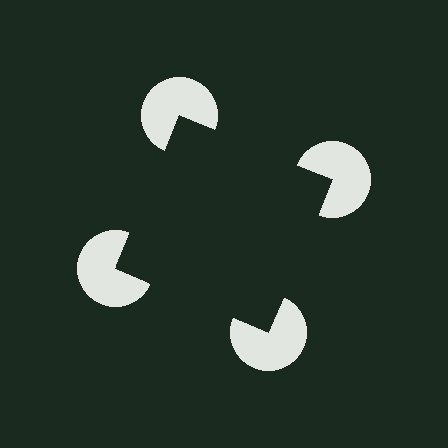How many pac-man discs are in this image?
There are 4 — one at each vertex of the illusory square.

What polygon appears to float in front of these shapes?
An illusory square — its edges are inferred from the aligned wedge cuts in the pac-man discs, not physically drawn.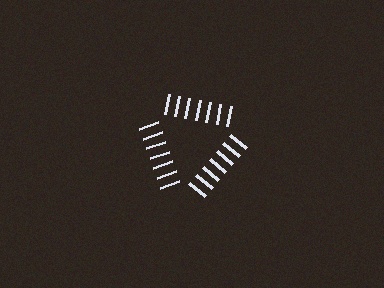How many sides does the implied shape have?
3 sides — the line-ends trace a triangle.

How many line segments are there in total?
21 — 7 along each of the 3 edges.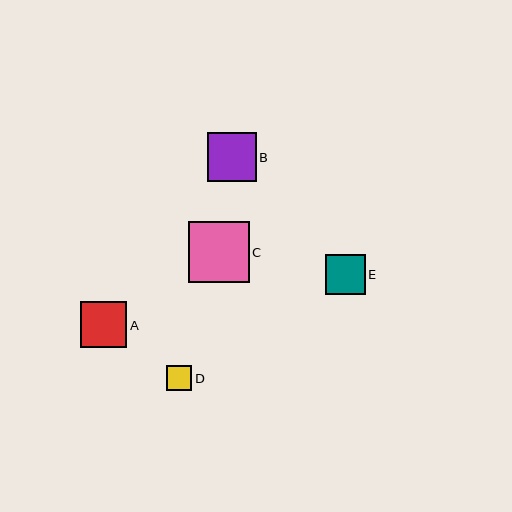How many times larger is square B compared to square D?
Square B is approximately 2.0 times the size of square D.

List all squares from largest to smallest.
From largest to smallest: C, B, A, E, D.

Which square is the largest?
Square C is the largest with a size of approximately 60 pixels.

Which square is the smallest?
Square D is the smallest with a size of approximately 25 pixels.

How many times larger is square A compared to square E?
Square A is approximately 1.2 times the size of square E.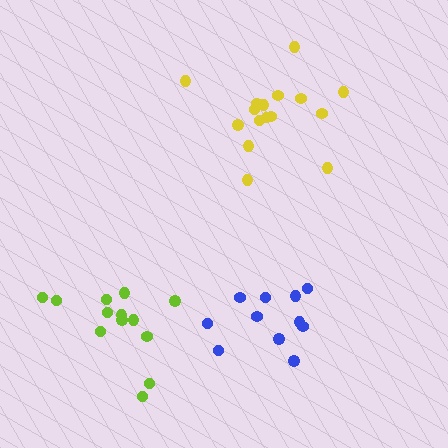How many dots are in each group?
Group 1: 13 dots, Group 2: 16 dots, Group 3: 11 dots (40 total).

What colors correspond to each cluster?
The clusters are colored: lime, yellow, blue.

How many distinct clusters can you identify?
There are 3 distinct clusters.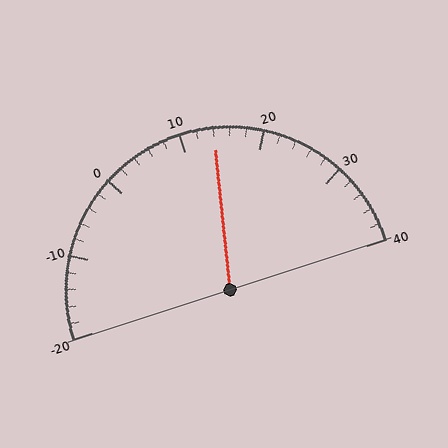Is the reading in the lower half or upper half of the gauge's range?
The reading is in the upper half of the range (-20 to 40).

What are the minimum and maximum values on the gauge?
The gauge ranges from -20 to 40.